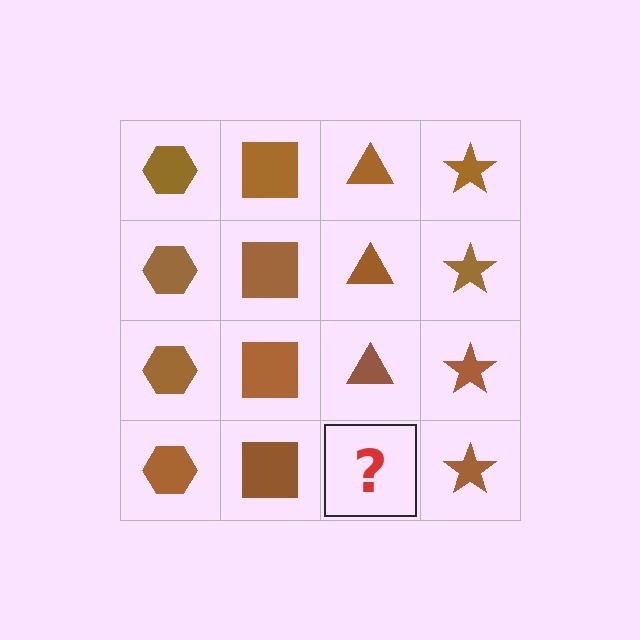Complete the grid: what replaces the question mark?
The question mark should be replaced with a brown triangle.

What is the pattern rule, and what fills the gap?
The rule is that each column has a consistent shape. The gap should be filled with a brown triangle.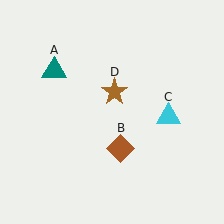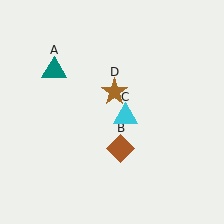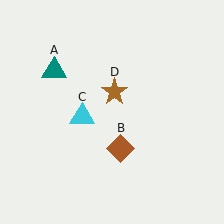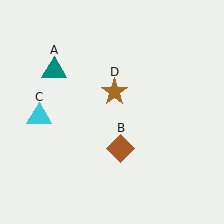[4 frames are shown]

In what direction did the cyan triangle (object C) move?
The cyan triangle (object C) moved left.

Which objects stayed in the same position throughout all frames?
Teal triangle (object A) and brown diamond (object B) and brown star (object D) remained stationary.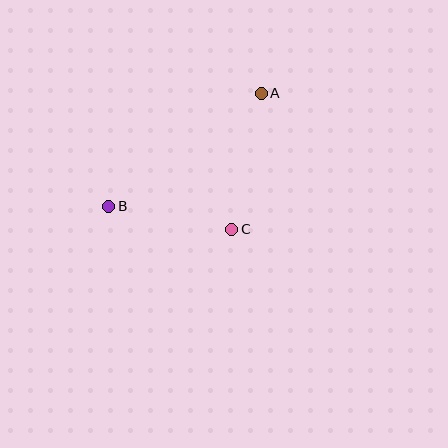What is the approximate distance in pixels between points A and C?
The distance between A and C is approximately 139 pixels.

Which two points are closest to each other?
Points B and C are closest to each other.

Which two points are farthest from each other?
Points A and B are farthest from each other.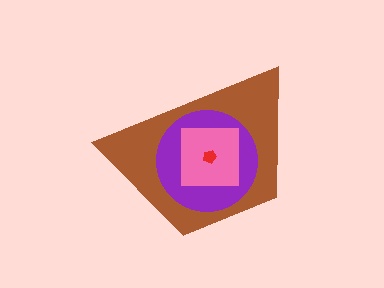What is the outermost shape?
The brown trapezoid.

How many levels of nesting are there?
4.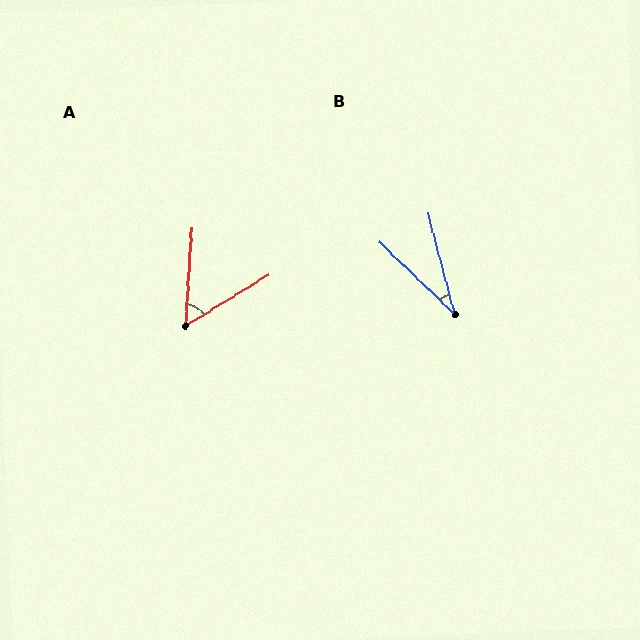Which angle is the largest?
A, at approximately 55 degrees.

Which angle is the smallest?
B, at approximately 32 degrees.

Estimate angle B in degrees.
Approximately 32 degrees.